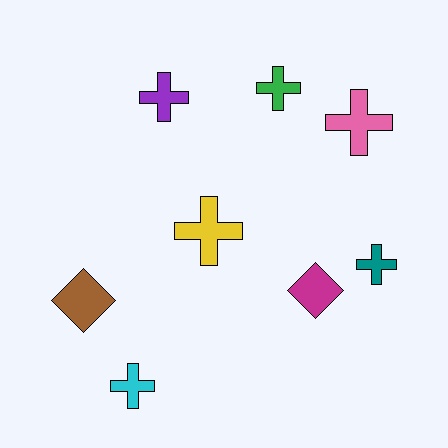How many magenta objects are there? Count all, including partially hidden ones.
There is 1 magenta object.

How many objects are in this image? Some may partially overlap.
There are 8 objects.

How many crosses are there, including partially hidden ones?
There are 6 crosses.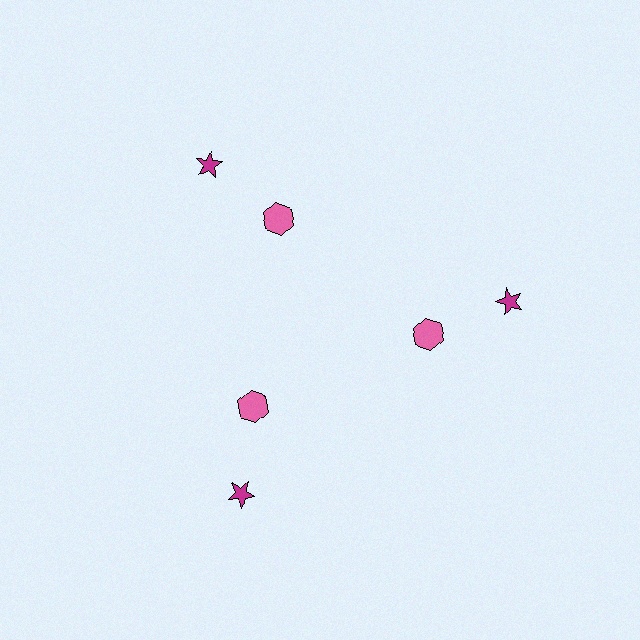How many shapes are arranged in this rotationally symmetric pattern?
There are 6 shapes, arranged in 3 groups of 2.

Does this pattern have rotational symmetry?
Yes, this pattern has 3-fold rotational symmetry. It looks the same after rotating 120 degrees around the center.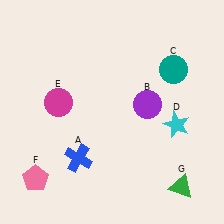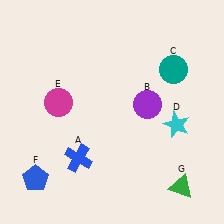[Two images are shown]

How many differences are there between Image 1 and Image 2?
There is 1 difference between the two images.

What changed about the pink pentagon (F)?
In Image 1, F is pink. In Image 2, it changed to blue.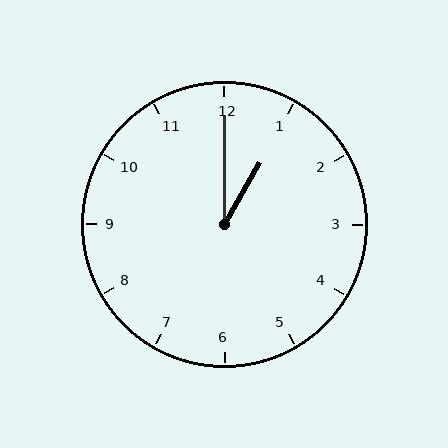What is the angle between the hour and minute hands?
Approximately 30 degrees.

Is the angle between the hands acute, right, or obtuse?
It is acute.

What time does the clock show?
1:00.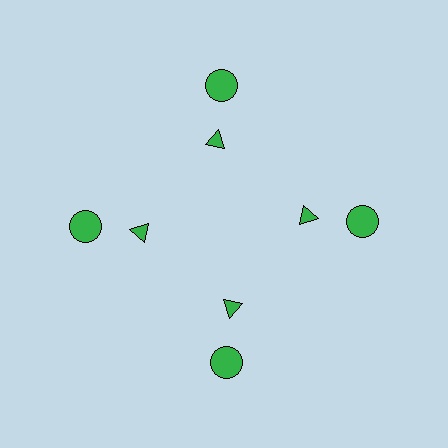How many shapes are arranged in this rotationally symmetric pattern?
There are 8 shapes, arranged in 4 groups of 2.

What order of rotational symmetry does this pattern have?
This pattern has 4-fold rotational symmetry.